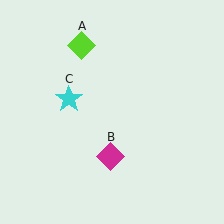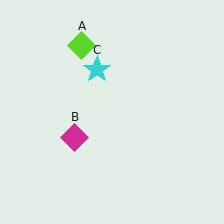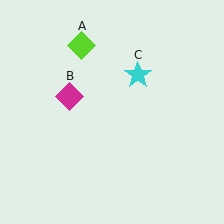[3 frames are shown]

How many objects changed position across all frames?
2 objects changed position: magenta diamond (object B), cyan star (object C).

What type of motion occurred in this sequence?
The magenta diamond (object B), cyan star (object C) rotated clockwise around the center of the scene.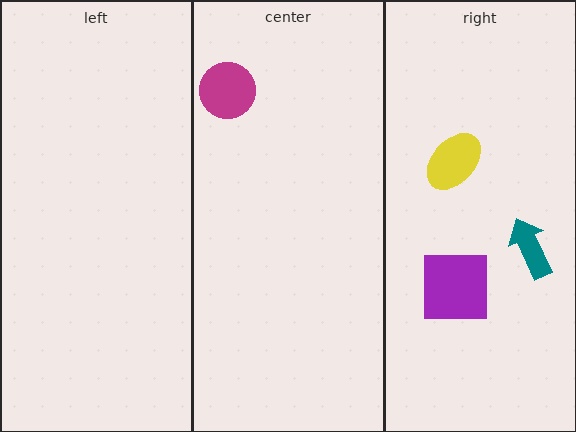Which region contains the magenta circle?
The center region.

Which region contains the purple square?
The right region.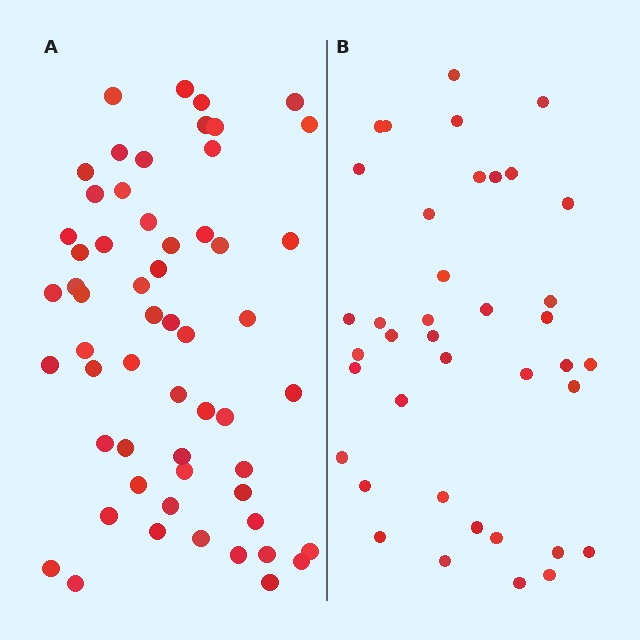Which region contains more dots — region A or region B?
Region A (the left region) has more dots.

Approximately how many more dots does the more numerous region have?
Region A has approximately 20 more dots than region B.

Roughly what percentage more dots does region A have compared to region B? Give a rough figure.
About 45% more.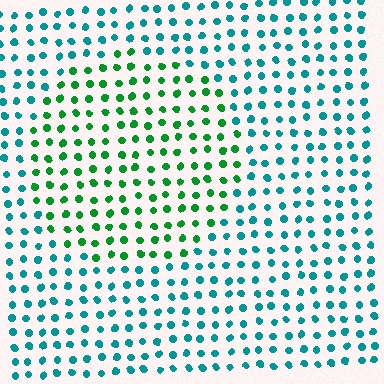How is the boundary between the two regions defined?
The boundary is defined purely by a slight shift in hue (about 45 degrees). Spacing, size, and orientation are identical on both sides.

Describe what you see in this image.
The image is filled with small teal elements in a uniform arrangement. A circle-shaped region is visible where the elements are tinted to a slightly different hue, forming a subtle color boundary.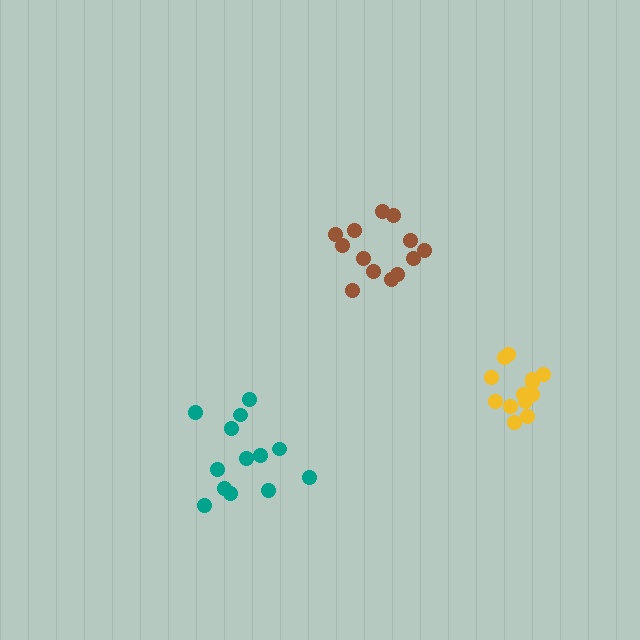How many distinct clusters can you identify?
There are 3 distinct clusters.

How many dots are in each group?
Group 1: 13 dots, Group 2: 13 dots, Group 3: 13 dots (39 total).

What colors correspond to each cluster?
The clusters are colored: brown, teal, yellow.